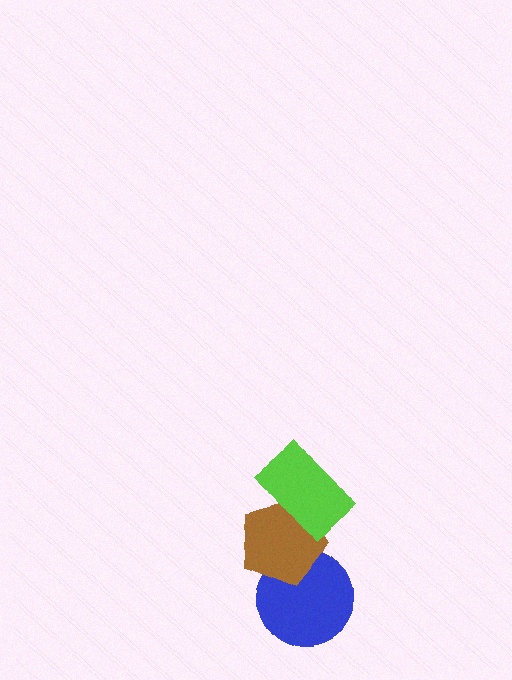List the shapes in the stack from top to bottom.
From top to bottom: the lime rectangle, the brown pentagon, the blue circle.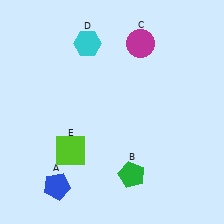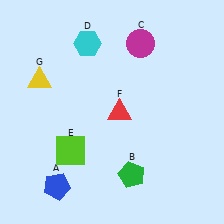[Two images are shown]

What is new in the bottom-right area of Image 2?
A red triangle (F) was added in the bottom-right area of Image 2.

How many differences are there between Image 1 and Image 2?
There are 2 differences between the two images.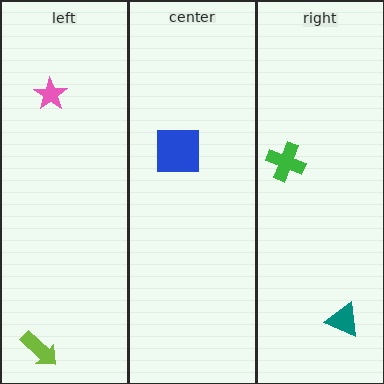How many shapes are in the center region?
1.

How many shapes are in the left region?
2.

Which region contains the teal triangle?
The right region.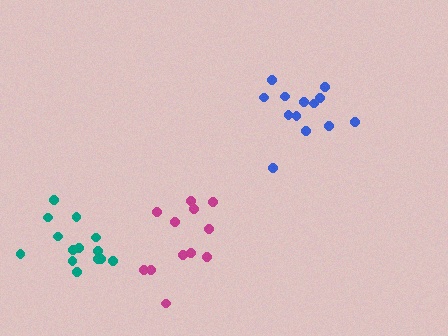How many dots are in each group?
Group 1: 12 dots, Group 2: 13 dots, Group 3: 14 dots (39 total).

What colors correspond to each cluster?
The clusters are colored: magenta, blue, teal.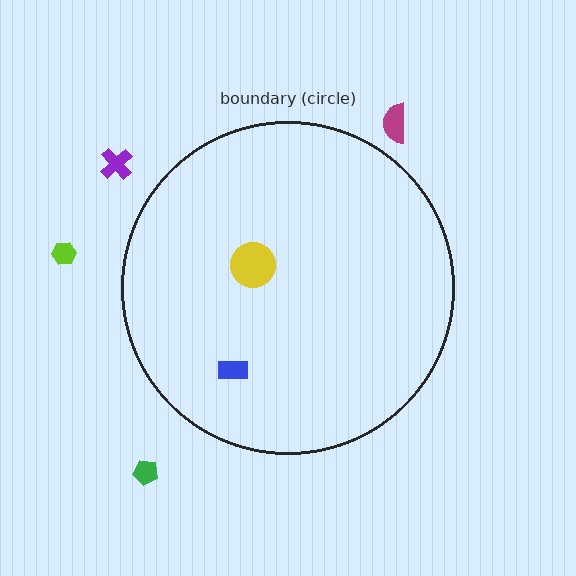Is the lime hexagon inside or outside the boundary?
Outside.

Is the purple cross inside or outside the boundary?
Outside.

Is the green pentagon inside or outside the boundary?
Outside.